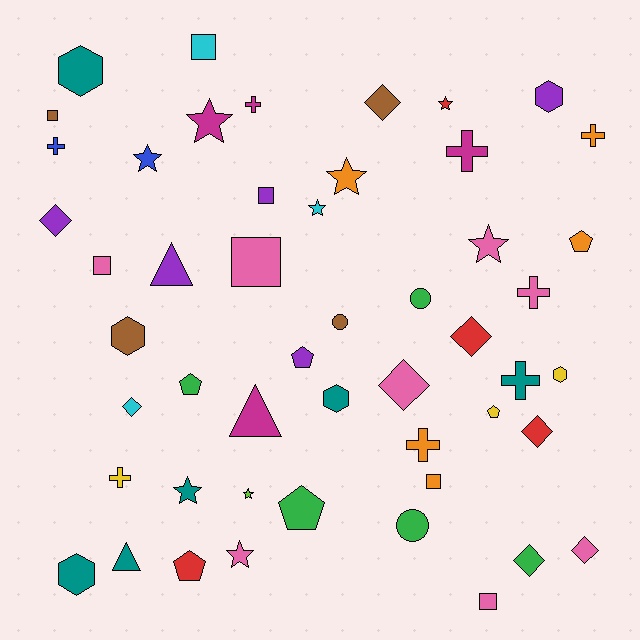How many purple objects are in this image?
There are 5 purple objects.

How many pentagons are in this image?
There are 6 pentagons.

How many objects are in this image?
There are 50 objects.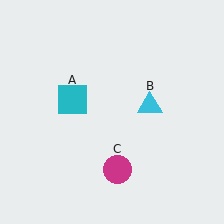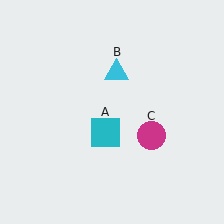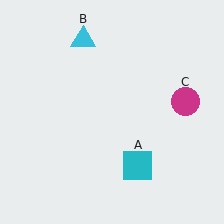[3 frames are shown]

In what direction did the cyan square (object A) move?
The cyan square (object A) moved down and to the right.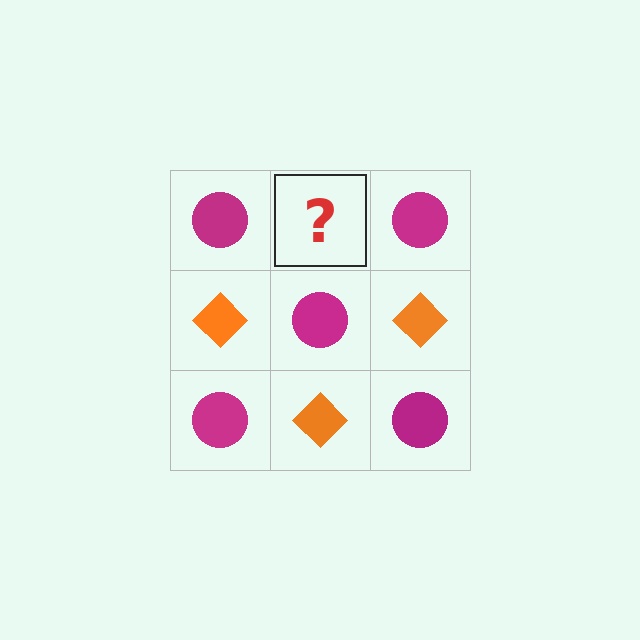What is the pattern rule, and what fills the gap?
The rule is that it alternates magenta circle and orange diamond in a checkerboard pattern. The gap should be filled with an orange diamond.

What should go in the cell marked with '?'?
The missing cell should contain an orange diamond.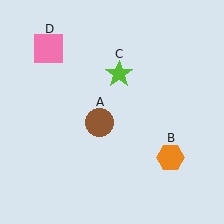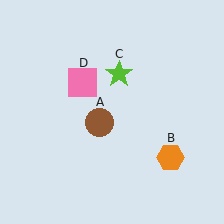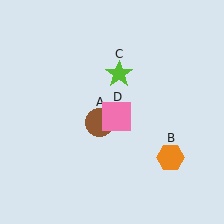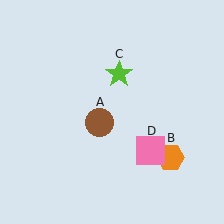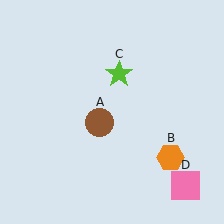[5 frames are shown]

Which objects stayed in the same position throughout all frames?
Brown circle (object A) and orange hexagon (object B) and lime star (object C) remained stationary.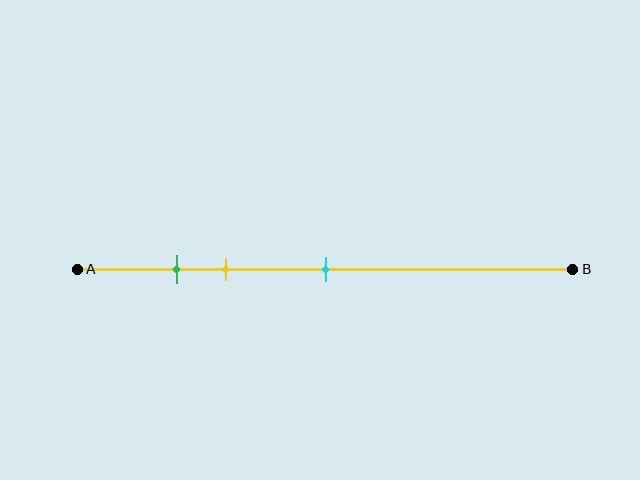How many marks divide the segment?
There are 3 marks dividing the segment.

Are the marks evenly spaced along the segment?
No, the marks are not evenly spaced.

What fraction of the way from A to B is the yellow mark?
The yellow mark is approximately 30% (0.3) of the way from A to B.